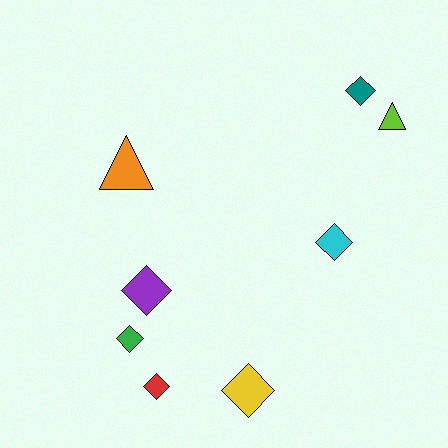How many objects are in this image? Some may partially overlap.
There are 8 objects.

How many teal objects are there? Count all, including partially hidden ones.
There is 1 teal object.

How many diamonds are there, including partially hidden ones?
There are 6 diamonds.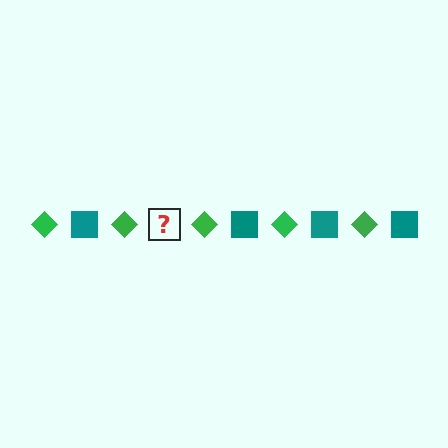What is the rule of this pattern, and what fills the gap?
The rule is that the pattern alternates between green diamond and teal square. The gap should be filled with a teal square.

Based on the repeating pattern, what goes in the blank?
The blank should be a teal square.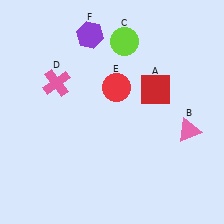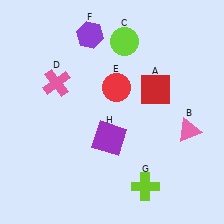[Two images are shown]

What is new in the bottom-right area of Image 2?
A lime cross (G) was added in the bottom-right area of Image 2.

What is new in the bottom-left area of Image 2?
A purple square (H) was added in the bottom-left area of Image 2.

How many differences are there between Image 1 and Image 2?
There are 2 differences between the two images.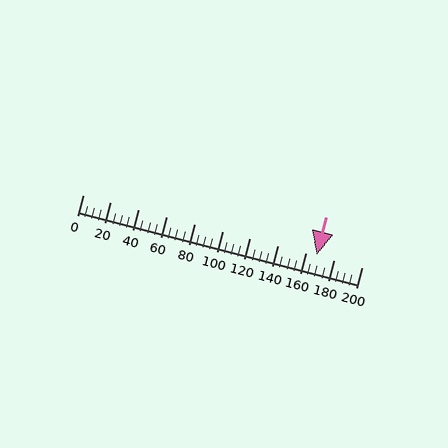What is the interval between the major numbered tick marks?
The major tick marks are spaced 20 units apart.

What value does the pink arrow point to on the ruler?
The pink arrow points to approximately 168.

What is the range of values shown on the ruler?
The ruler shows values from 0 to 200.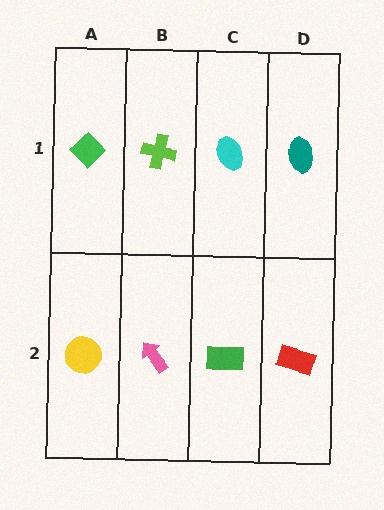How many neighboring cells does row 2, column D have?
2.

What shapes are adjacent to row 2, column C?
A cyan ellipse (row 1, column C), a pink arrow (row 2, column B), a red rectangle (row 2, column D).